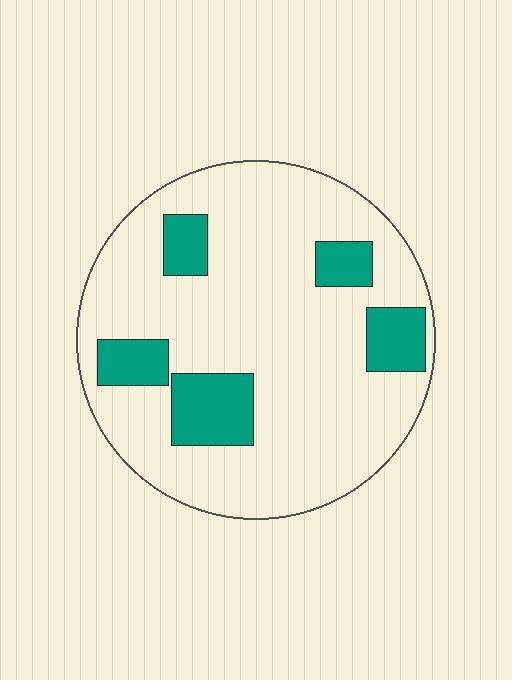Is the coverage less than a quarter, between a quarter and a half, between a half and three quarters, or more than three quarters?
Less than a quarter.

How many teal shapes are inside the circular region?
5.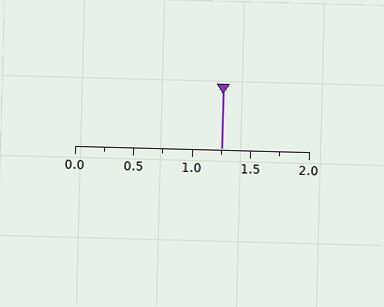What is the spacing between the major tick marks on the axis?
The major ticks are spaced 0.5 apart.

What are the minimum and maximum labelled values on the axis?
The axis runs from 0.0 to 2.0.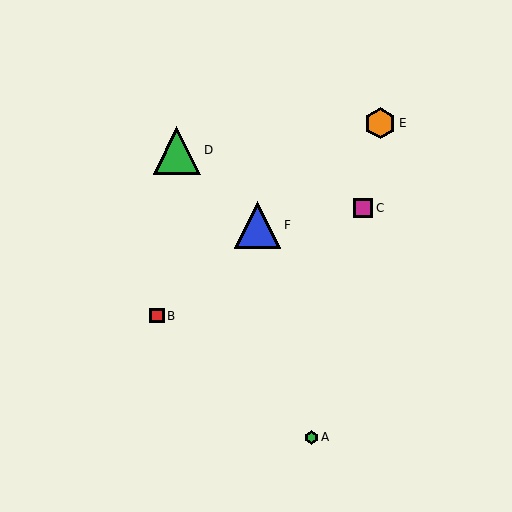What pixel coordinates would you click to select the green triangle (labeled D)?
Click at (177, 150) to select the green triangle D.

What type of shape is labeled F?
Shape F is a blue triangle.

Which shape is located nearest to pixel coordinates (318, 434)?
The green hexagon (labeled A) at (311, 437) is nearest to that location.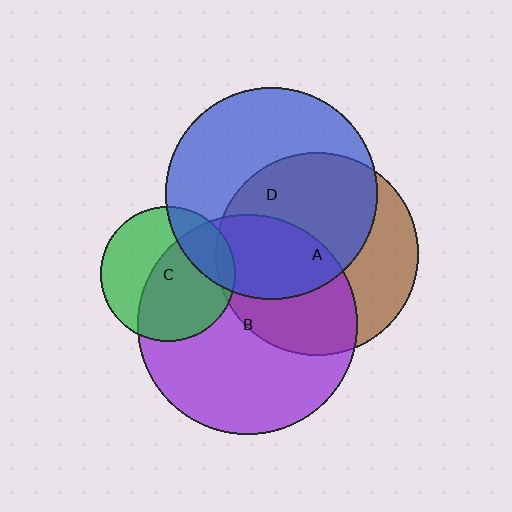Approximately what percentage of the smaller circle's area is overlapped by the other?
Approximately 55%.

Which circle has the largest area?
Circle B (purple).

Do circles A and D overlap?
Yes.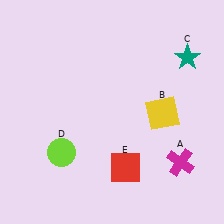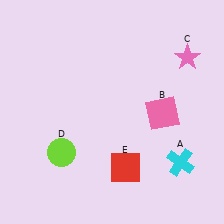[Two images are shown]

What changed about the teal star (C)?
In Image 1, C is teal. In Image 2, it changed to pink.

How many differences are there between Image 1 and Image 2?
There are 3 differences between the two images.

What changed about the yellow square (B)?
In Image 1, B is yellow. In Image 2, it changed to pink.